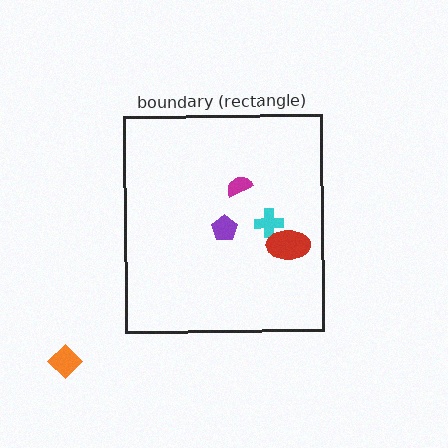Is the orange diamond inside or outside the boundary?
Outside.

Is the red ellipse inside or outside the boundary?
Inside.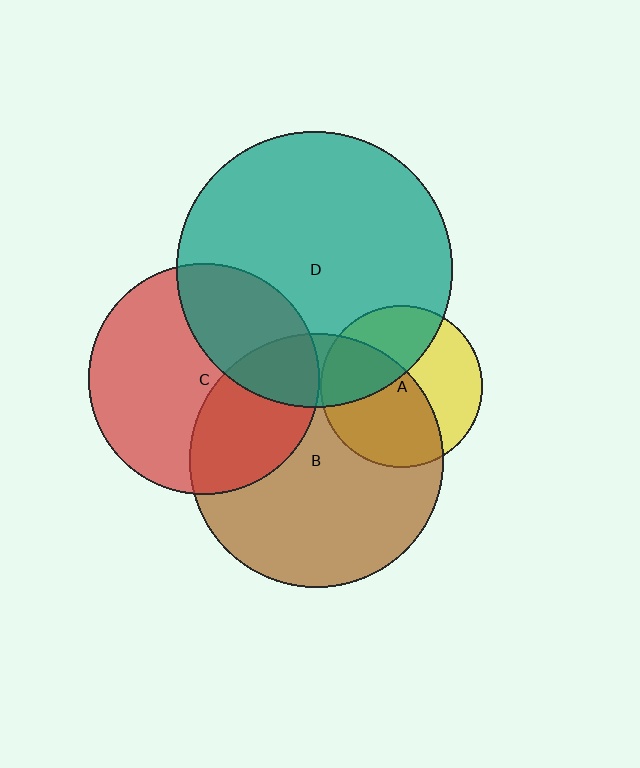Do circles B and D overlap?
Yes.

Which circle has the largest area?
Circle D (teal).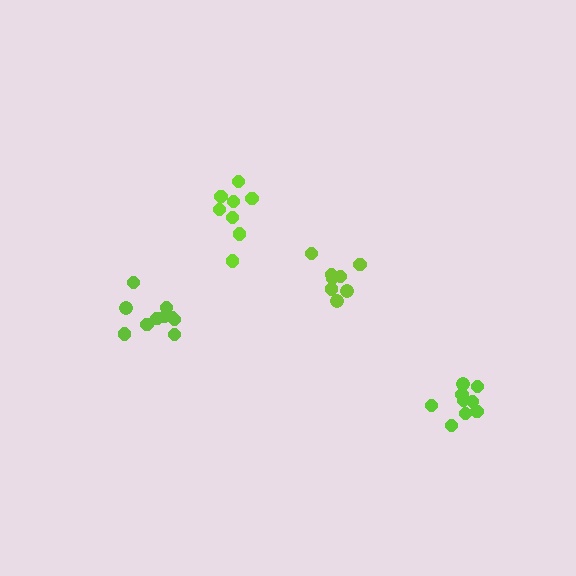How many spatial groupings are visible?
There are 4 spatial groupings.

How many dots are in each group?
Group 1: 8 dots, Group 2: 9 dots, Group 3: 8 dots, Group 4: 10 dots (35 total).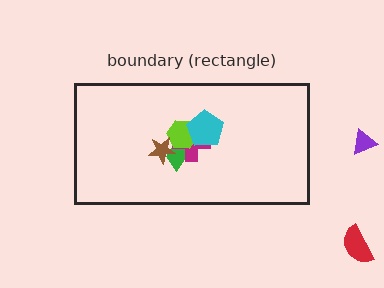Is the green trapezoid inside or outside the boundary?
Inside.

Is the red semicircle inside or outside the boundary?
Outside.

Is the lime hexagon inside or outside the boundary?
Inside.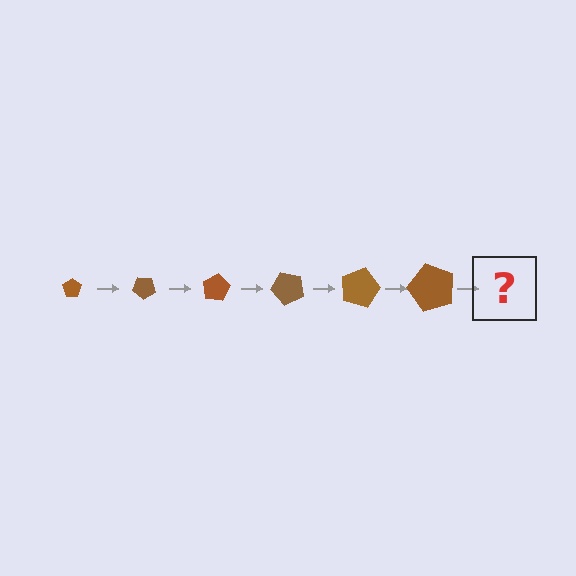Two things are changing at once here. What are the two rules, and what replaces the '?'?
The two rules are that the pentagon grows larger each step and it rotates 40 degrees each step. The '?' should be a pentagon, larger than the previous one and rotated 240 degrees from the start.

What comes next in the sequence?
The next element should be a pentagon, larger than the previous one and rotated 240 degrees from the start.